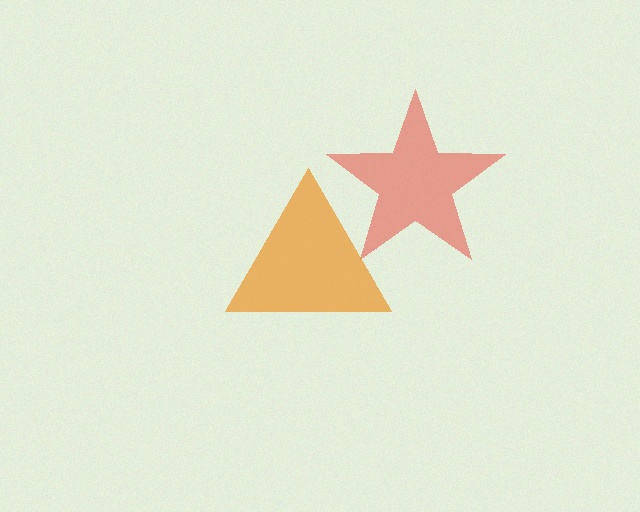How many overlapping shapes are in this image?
There are 2 overlapping shapes in the image.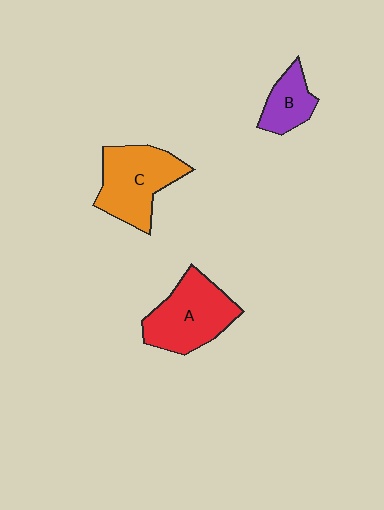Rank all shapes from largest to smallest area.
From largest to smallest: C (orange), A (red), B (purple).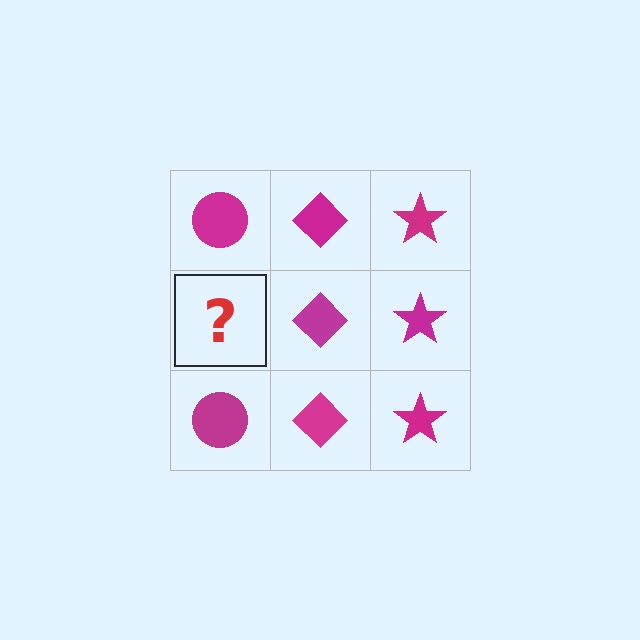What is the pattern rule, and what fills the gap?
The rule is that each column has a consistent shape. The gap should be filled with a magenta circle.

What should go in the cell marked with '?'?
The missing cell should contain a magenta circle.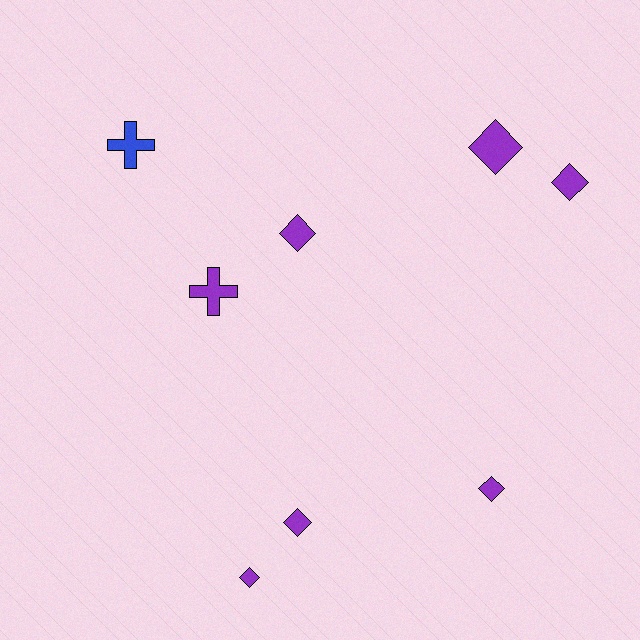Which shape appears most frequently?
Diamond, with 6 objects.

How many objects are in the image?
There are 8 objects.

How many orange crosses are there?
There are no orange crosses.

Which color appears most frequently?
Purple, with 7 objects.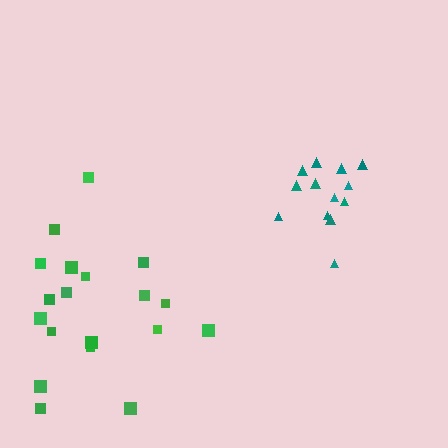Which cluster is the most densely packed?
Teal.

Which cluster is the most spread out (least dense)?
Green.